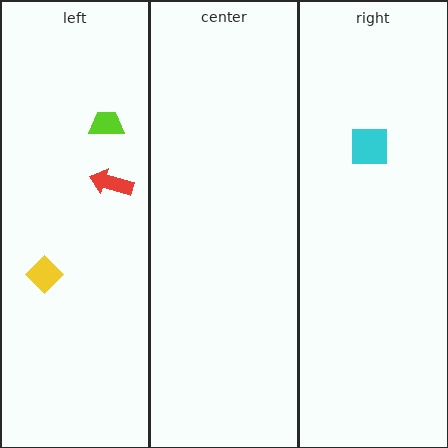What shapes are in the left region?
The yellow diamond, the red arrow, the lime trapezoid.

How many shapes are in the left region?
3.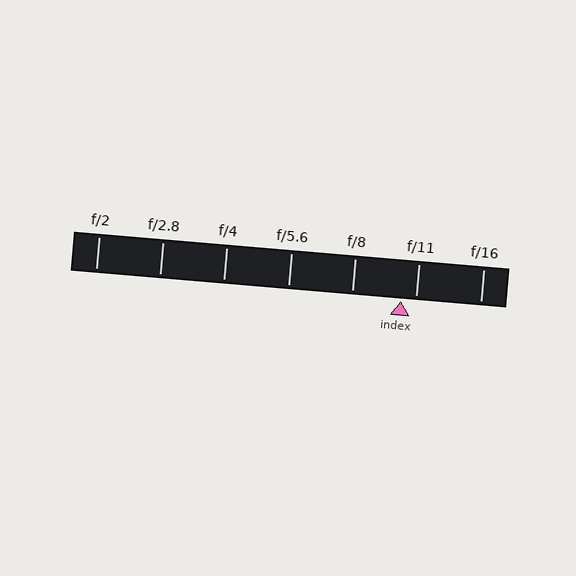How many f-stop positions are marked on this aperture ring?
There are 7 f-stop positions marked.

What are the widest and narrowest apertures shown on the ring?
The widest aperture shown is f/2 and the narrowest is f/16.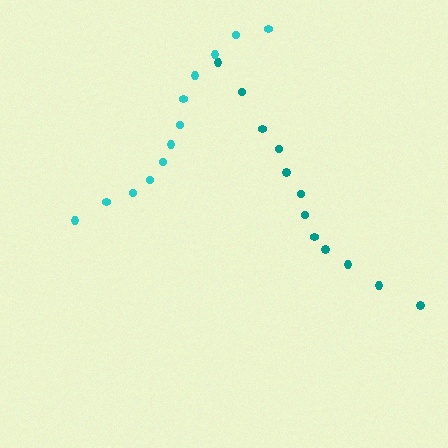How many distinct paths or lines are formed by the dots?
There are 2 distinct paths.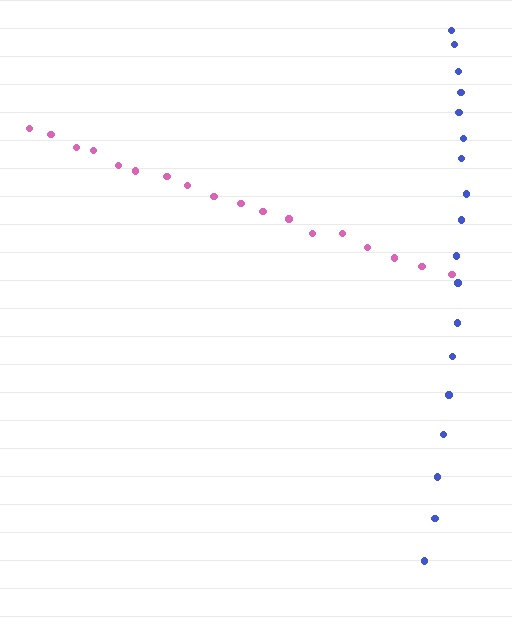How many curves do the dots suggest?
There are 2 distinct paths.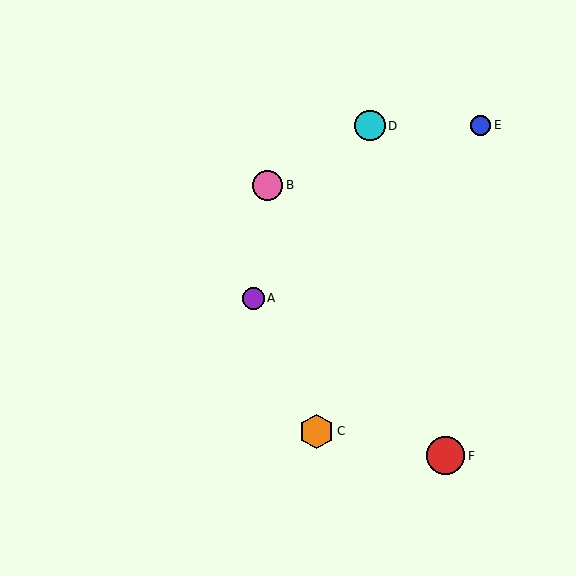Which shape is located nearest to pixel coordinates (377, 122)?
The cyan circle (labeled D) at (370, 126) is nearest to that location.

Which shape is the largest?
The red circle (labeled F) is the largest.